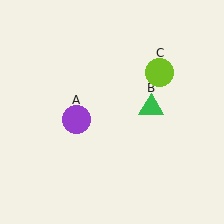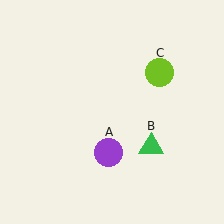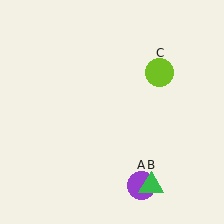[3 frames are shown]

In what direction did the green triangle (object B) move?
The green triangle (object B) moved down.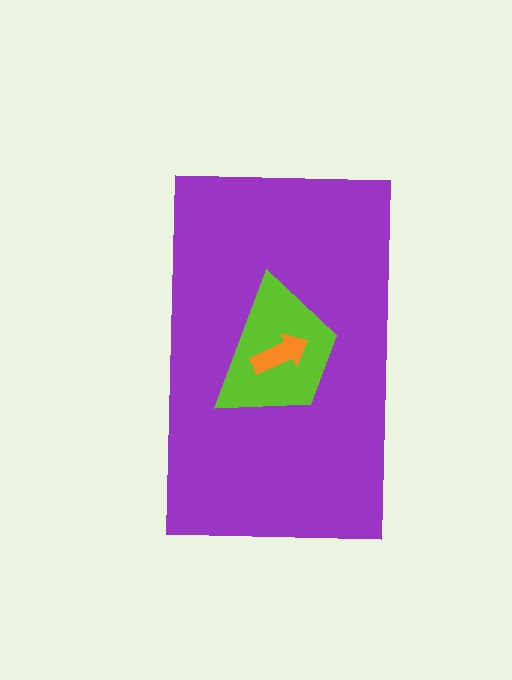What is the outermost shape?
The purple rectangle.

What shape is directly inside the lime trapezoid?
The orange arrow.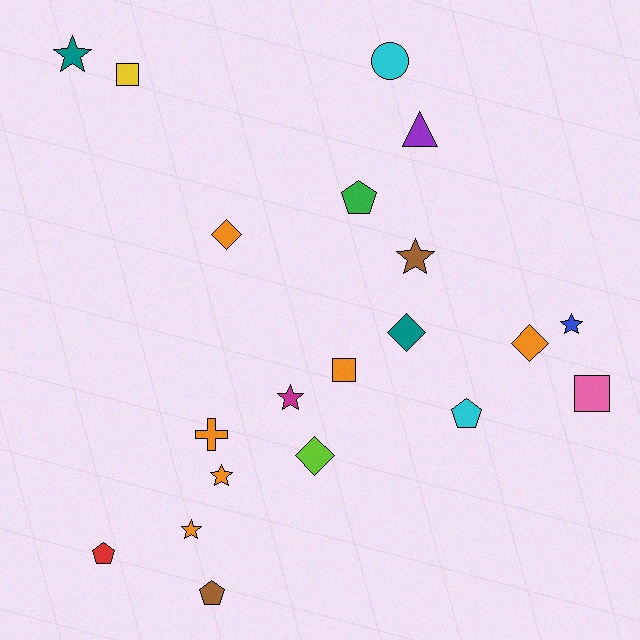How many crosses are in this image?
There is 1 cross.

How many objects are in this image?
There are 20 objects.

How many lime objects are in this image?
There is 1 lime object.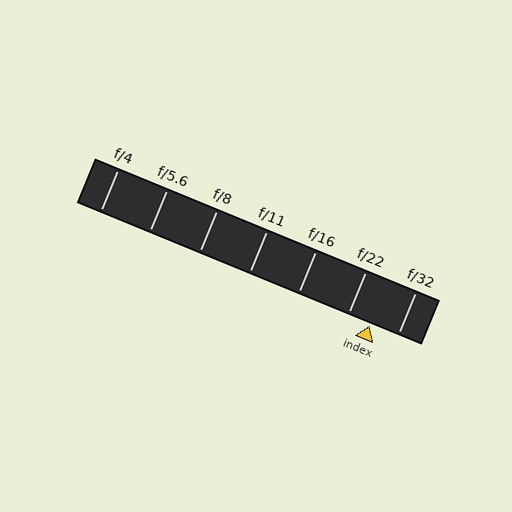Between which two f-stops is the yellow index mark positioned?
The index mark is between f/22 and f/32.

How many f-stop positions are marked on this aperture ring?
There are 7 f-stop positions marked.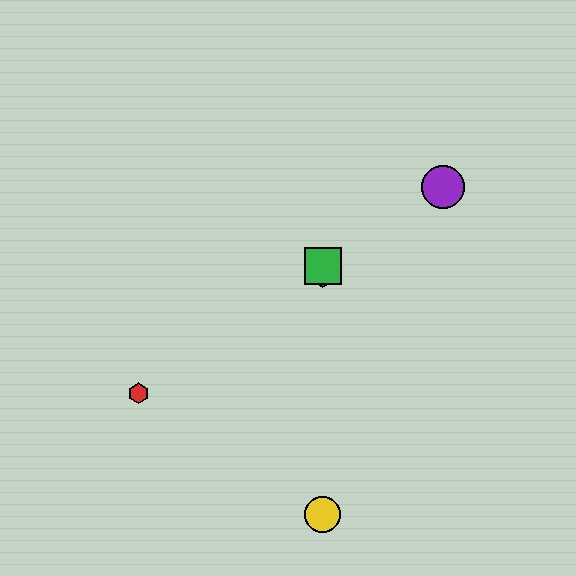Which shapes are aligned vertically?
The blue hexagon, the green square, the yellow circle are aligned vertically.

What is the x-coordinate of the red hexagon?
The red hexagon is at x≈138.